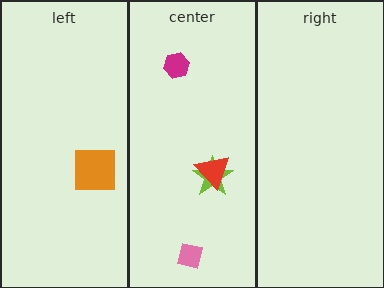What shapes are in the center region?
The lime star, the red triangle, the magenta hexagon, the pink square.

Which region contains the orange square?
The left region.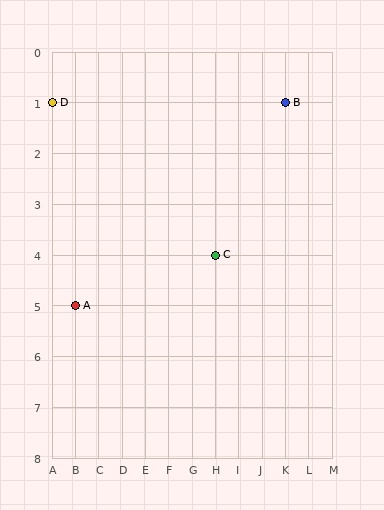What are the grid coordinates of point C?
Point C is at grid coordinates (H, 4).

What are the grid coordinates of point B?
Point B is at grid coordinates (K, 1).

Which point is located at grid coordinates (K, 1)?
Point B is at (K, 1).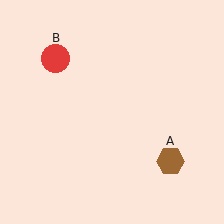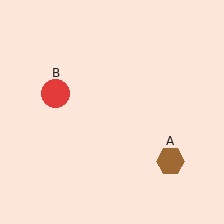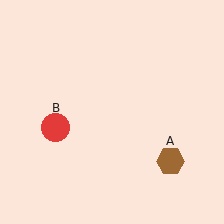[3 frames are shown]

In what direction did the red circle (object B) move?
The red circle (object B) moved down.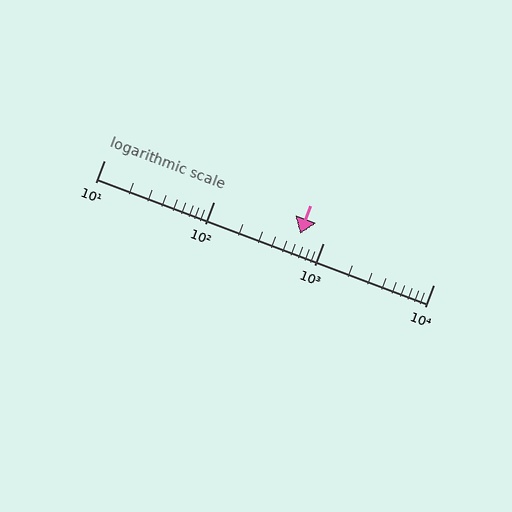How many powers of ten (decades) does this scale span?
The scale spans 3 decades, from 10 to 10000.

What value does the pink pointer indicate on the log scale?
The pointer indicates approximately 610.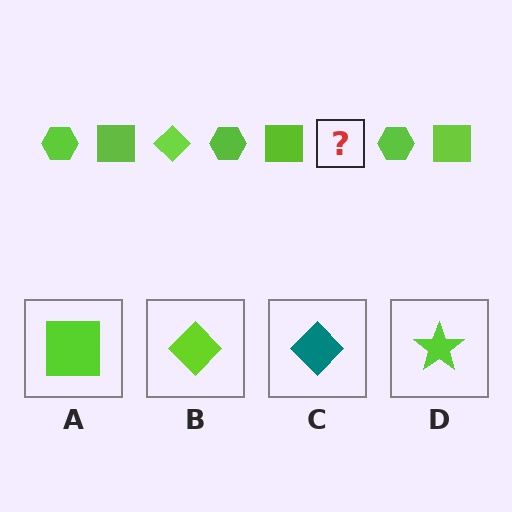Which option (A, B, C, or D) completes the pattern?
B.